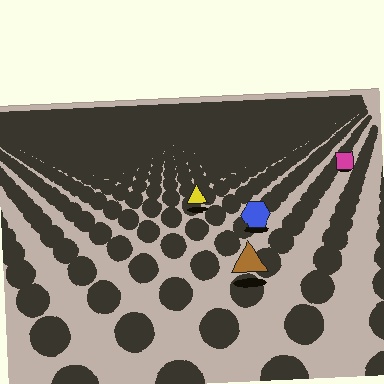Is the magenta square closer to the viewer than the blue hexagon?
No. The blue hexagon is closer — you can tell from the texture gradient: the ground texture is coarser near it.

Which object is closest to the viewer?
The brown triangle is closest. The texture marks near it are larger and more spread out.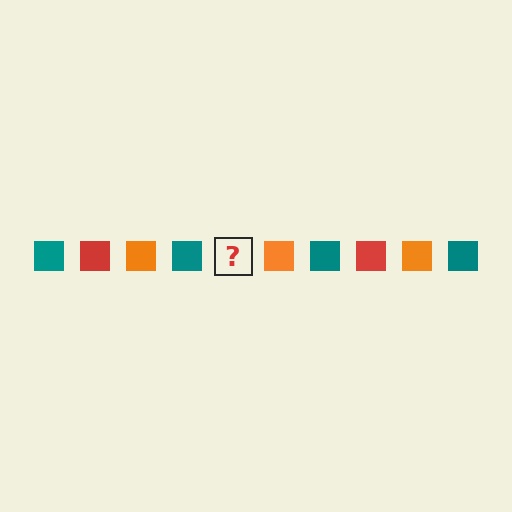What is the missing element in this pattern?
The missing element is a red square.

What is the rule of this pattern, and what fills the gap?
The rule is that the pattern cycles through teal, red, orange squares. The gap should be filled with a red square.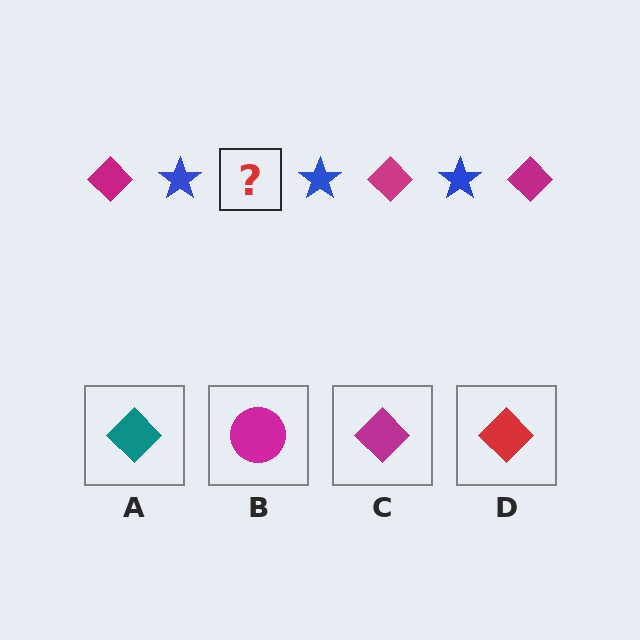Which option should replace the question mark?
Option C.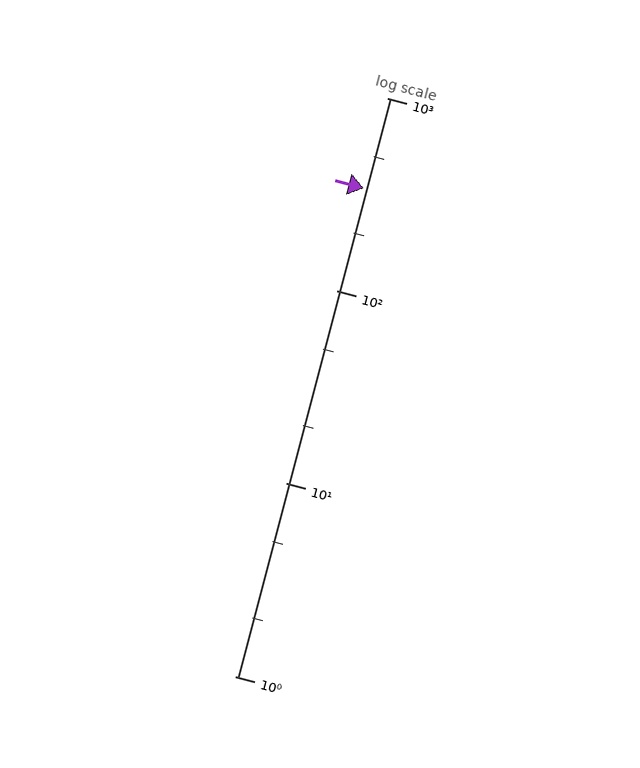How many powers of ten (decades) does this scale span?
The scale spans 3 decades, from 1 to 1000.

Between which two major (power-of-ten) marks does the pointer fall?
The pointer is between 100 and 1000.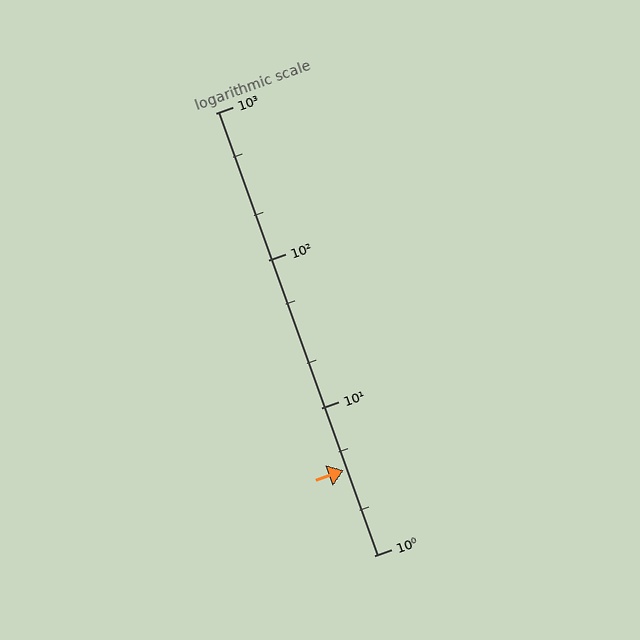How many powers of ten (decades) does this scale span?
The scale spans 3 decades, from 1 to 1000.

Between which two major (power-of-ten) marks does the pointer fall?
The pointer is between 1 and 10.